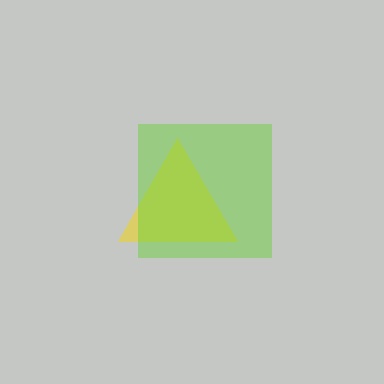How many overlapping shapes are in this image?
There are 2 overlapping shapes in the image.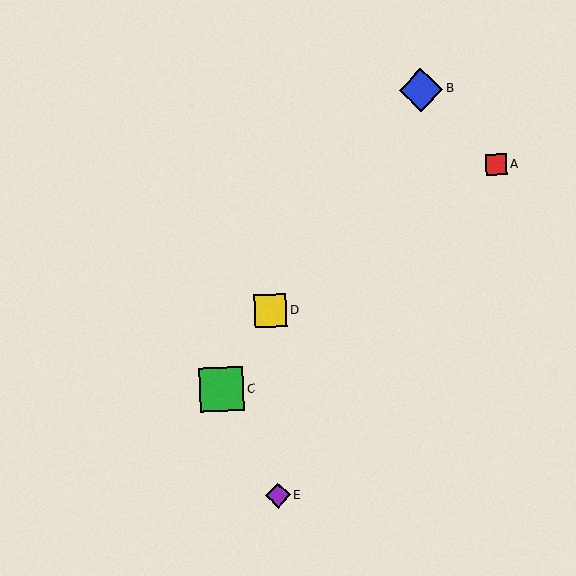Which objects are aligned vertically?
Objects D, E are aligned vertically.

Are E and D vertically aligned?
Yes, both are at x≈278.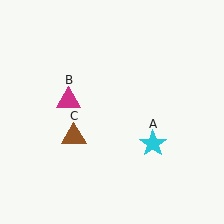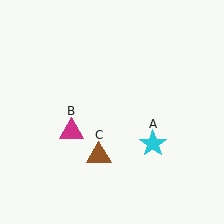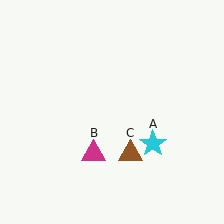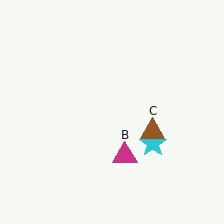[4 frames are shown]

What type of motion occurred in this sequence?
The magenta triangle (object B), brown triangle (object C) rotated counterclockwise around the center of the scene.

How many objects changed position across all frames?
2 objects changed position: magenta triangle (object B), brown triangle (object C).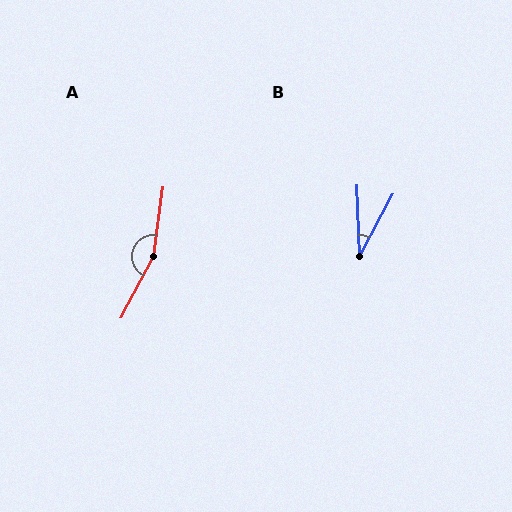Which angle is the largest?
A, at approximately 160 degrees.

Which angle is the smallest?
B, at approximately 30 degrees.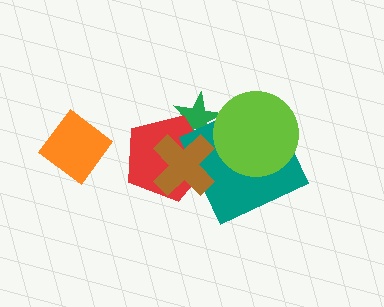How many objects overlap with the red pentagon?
3 objects overlap with the red pentagon.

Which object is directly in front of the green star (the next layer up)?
The red pentagon is directly in front of the green star.